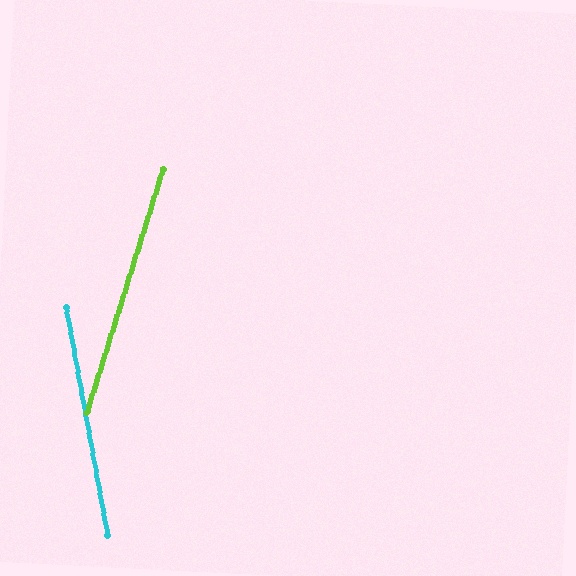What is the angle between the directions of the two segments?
Approximately 28 degrees.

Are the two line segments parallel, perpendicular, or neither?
Neither parallel nor perpendicular — they differ by about 28°.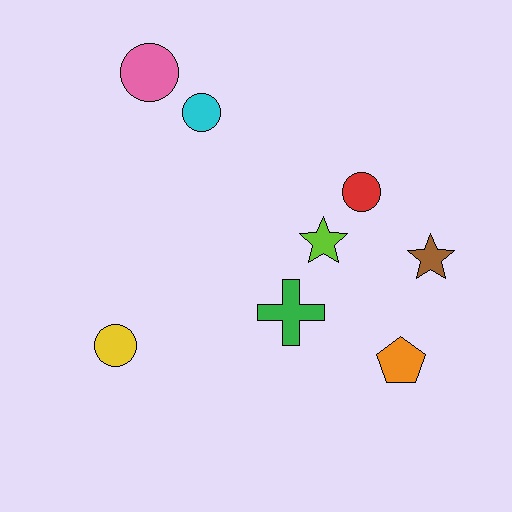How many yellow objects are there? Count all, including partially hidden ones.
There is 1 yellow object.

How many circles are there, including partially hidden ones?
There are 4 circles.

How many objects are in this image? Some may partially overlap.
There are 8 objects.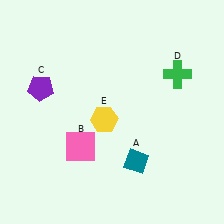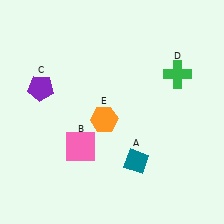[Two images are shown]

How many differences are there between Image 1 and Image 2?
There is 1 difference between the two images.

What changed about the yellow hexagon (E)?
In Image 1, E is yellow. In Image 2, it changed to orange.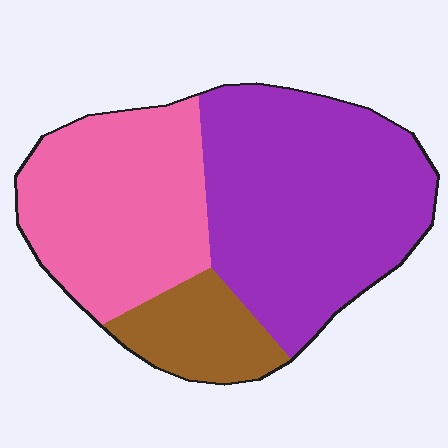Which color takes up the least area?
Brown, at roughly 15%.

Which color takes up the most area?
Purple, at roughly 50%.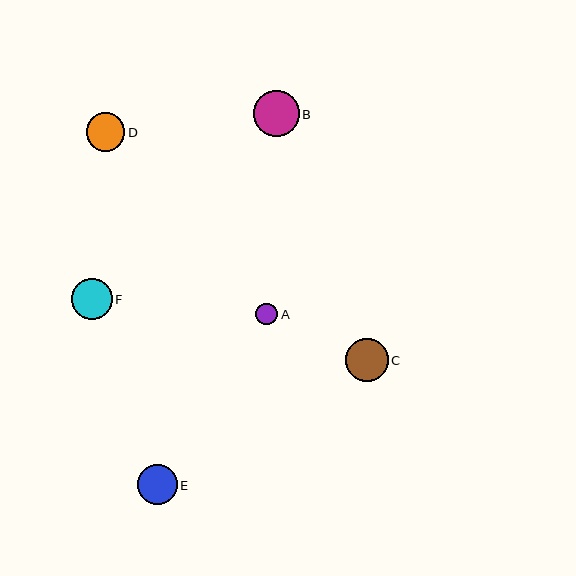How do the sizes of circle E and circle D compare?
Circle E and circle D are approximately the same size.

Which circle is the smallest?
Circle A is the smallest with a size of approximately 22 pixels.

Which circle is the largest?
Circle B is the largest with a size of approximately 46 pixels.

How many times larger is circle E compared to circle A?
Circle E is approximately 1.8 times the size of circle A.